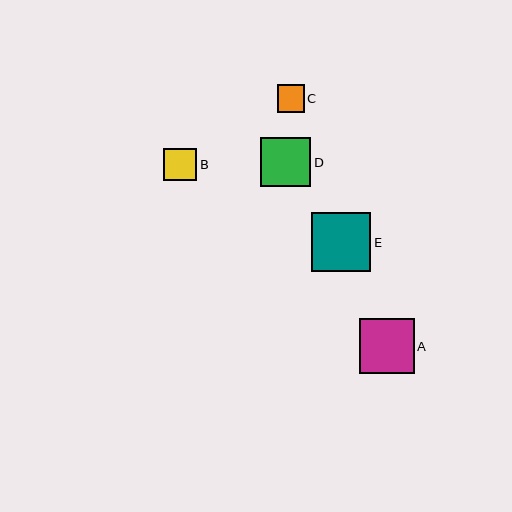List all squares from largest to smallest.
From largest to smallest: E, A, D, B, C.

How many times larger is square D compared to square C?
Square D is approximately 1.8 times the size of square C.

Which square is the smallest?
Square C is the smallest with a size of approximately 27 pixels.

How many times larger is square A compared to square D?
Square A is approximately 1.1 times the size of square D.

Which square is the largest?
Square E is the largest with a size of approximately 59 pixels.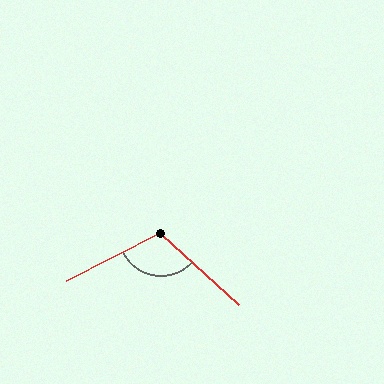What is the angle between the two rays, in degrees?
Approximately 111 degrees.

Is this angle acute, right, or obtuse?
It is obtuse.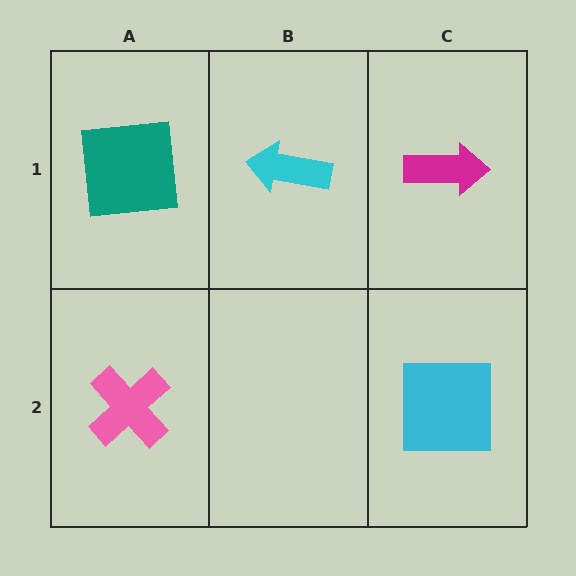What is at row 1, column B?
A cyan arrow.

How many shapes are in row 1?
3 shapes.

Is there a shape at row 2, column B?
No, that cell is empty.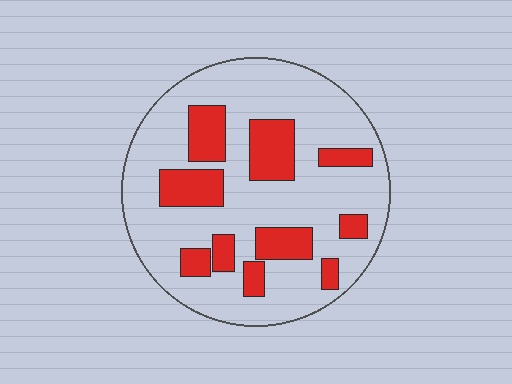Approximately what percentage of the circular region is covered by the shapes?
Approximately 25%.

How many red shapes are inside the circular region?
10.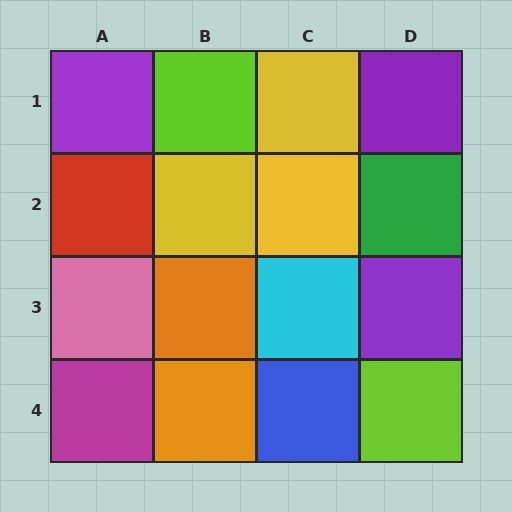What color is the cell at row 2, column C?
Yellow.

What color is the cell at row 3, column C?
Cyan.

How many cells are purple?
3 cells are purple.